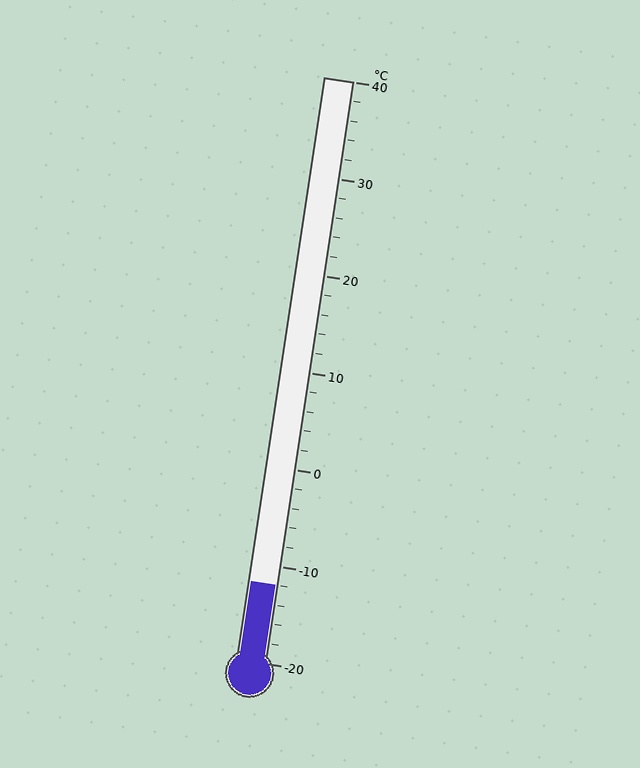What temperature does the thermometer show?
The thermometer shows approximately -12°C.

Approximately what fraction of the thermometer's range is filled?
The thermometer is filled to approximately 15% of its range.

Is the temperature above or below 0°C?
The temperature is below 0°C.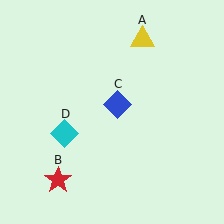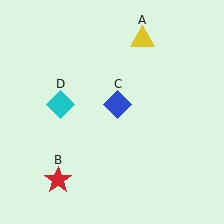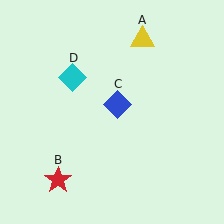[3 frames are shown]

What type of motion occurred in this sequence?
The cyan diamond (object D) rotated clockwise around the center of the scene.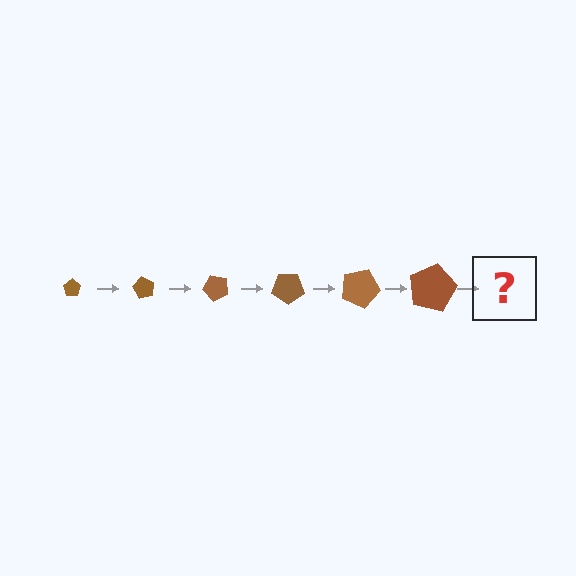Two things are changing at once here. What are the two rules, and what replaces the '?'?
The two rules are that the pentagon grows larger each step and it rotates 60 degrees each step. The '?' should be a pentagon, larger than the previous one and rotated 360 degrees from the start.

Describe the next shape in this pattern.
It should be a pentagon, larger than the previous one and rotated 360 degrees from the start.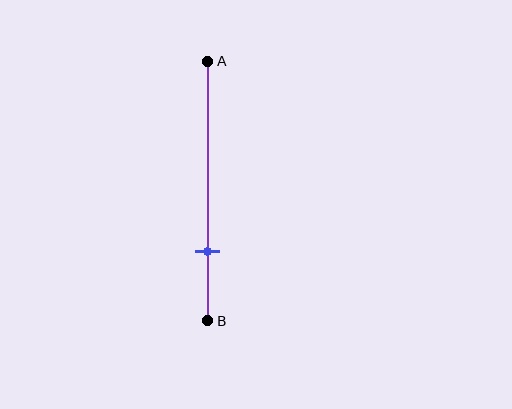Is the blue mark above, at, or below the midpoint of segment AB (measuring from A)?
The blue mark is below the midpoint of segment AB.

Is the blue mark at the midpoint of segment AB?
No, the mark is at about 75% from A, not at the 50% midpoint.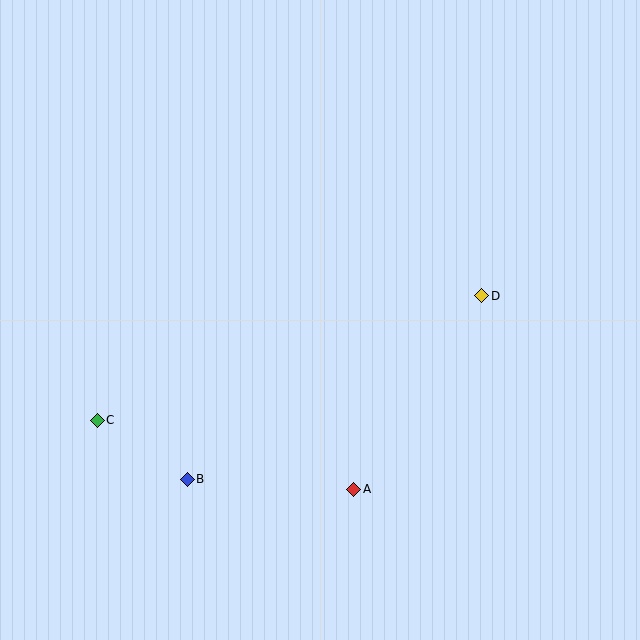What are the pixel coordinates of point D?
Point D is at (482, 296).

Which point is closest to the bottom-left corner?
Point C is closest to the bottom-left corner.